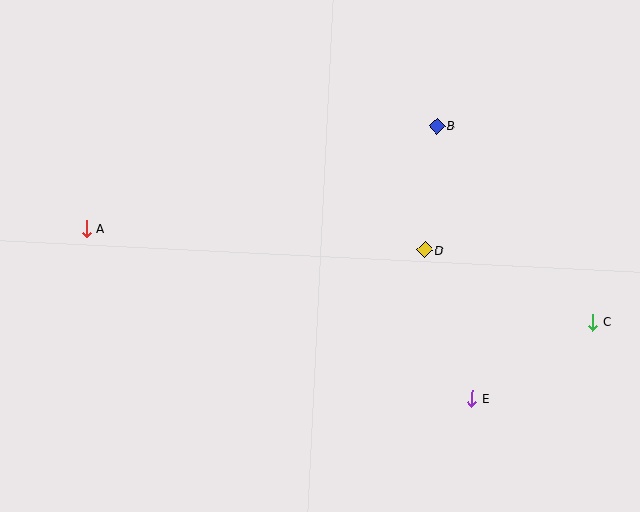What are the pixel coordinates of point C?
Point C is at (593, 322).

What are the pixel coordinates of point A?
Point A is at (86, 229).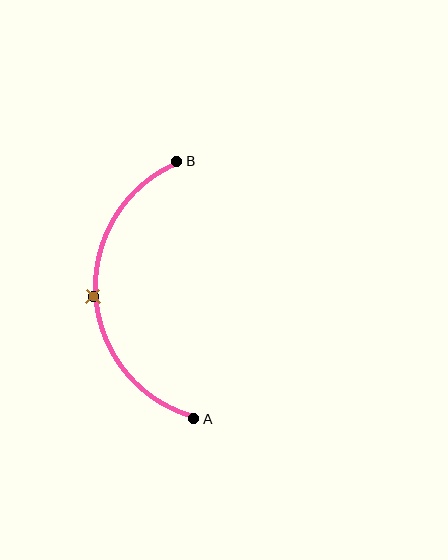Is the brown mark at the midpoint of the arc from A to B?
Yes. The brown mark lies on the arc at equal arc-length from both A and B — it is the arc midpoint.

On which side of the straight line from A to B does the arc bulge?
The arc bulges to the left of the straight line connecting A and B.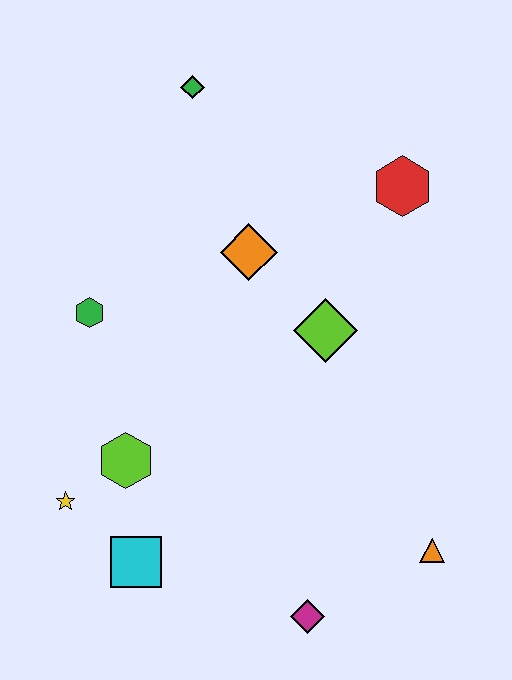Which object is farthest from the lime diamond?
The yellow star is farthest from the lime diamond.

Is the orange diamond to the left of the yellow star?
No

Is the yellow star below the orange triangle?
No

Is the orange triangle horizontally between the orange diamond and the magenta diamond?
No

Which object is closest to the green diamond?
The orange diamond is closest to the green diamond.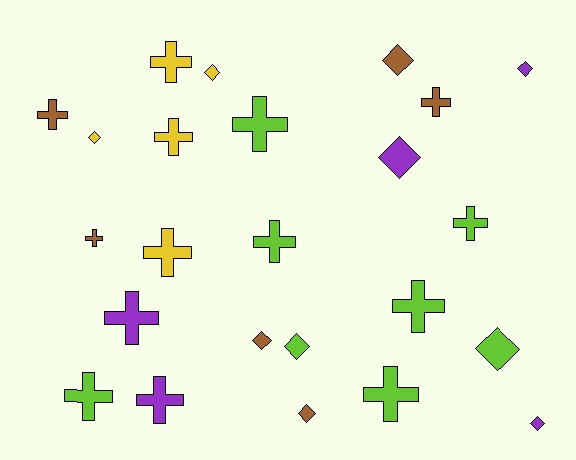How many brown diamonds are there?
There are 3 brown diamonds.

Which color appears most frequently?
Lime, with 8 objects.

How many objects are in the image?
There are 24 objects.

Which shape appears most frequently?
Cross, with 14 objects.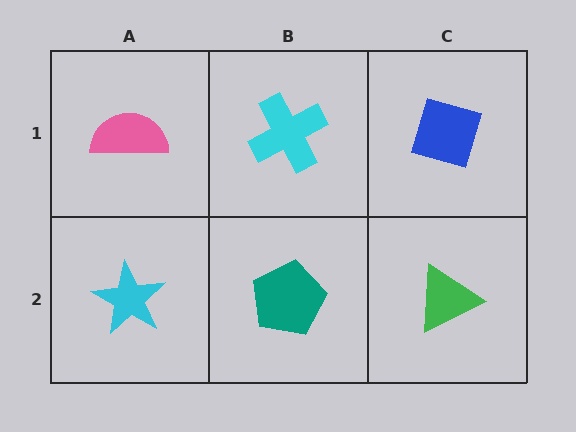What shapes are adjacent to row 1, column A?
A cyan star (row 2, column A), a cyan cross (row 1, column B).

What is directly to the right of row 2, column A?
A teal pentagon.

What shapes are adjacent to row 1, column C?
A green triangle (row 2, column C), a cyan cross (row 1, column B).